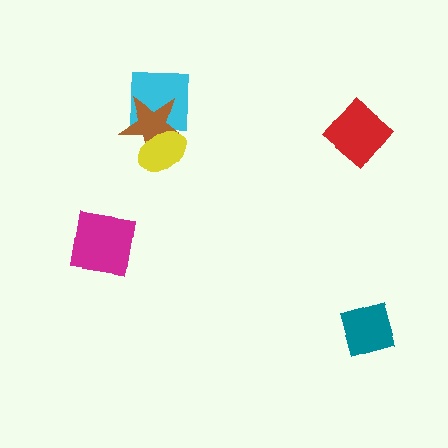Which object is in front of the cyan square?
The brown star is in front of the cyan square.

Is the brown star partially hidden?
Yes, it is partially covered by another shape.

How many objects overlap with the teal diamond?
0 objects overlap with the teal diamond.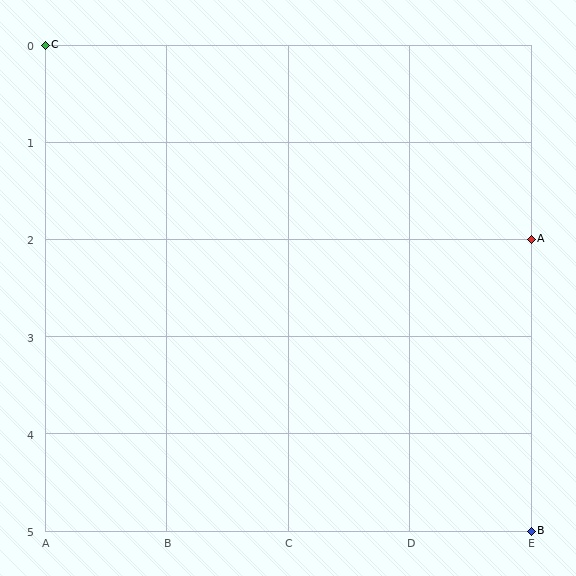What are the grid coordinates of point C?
Point C is at grid coordinates (A, 0).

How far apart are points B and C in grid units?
Points B and C are 4 columns and 5 rows apart (about 6.4 grid units diagonally).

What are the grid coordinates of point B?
Point B is at grid coordinates (E, 5).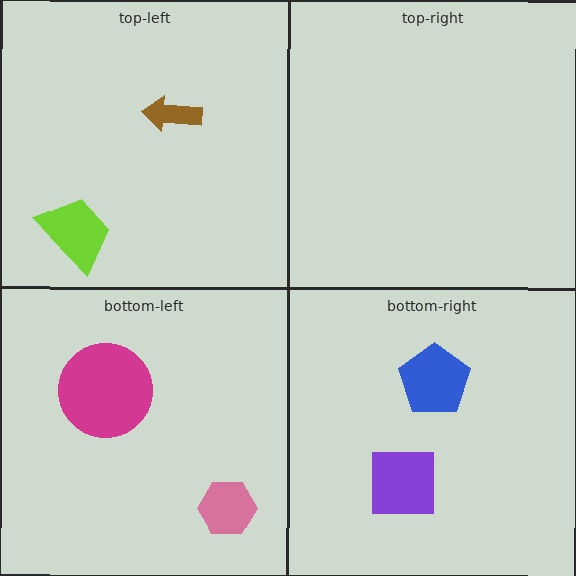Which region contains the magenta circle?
The bottom-left region.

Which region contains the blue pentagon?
The bottom-right region.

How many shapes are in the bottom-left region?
2.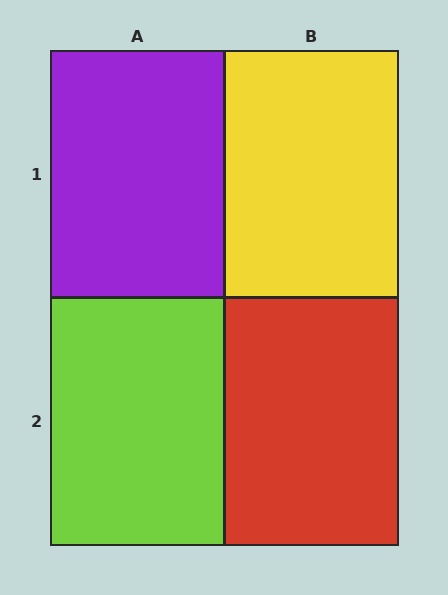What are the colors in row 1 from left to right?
Purple, yellow.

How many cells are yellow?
1 cell is yellow.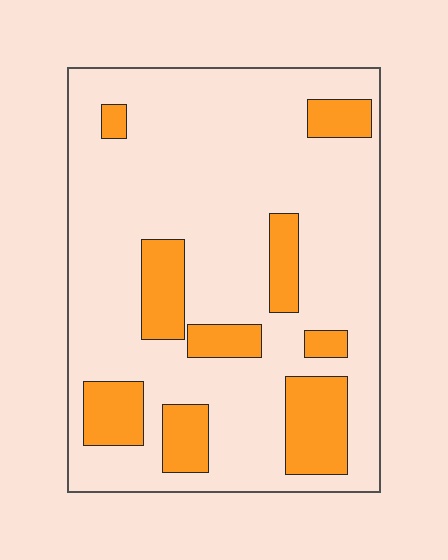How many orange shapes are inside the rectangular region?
9.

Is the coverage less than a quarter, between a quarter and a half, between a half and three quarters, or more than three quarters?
Less than a quarter.